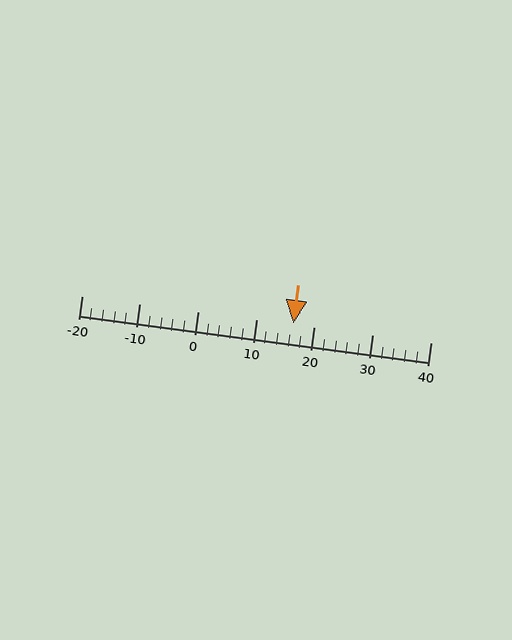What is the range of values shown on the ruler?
The ruler shows values from -20 to 40.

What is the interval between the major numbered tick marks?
The major tick marks are spaced 10 units apart.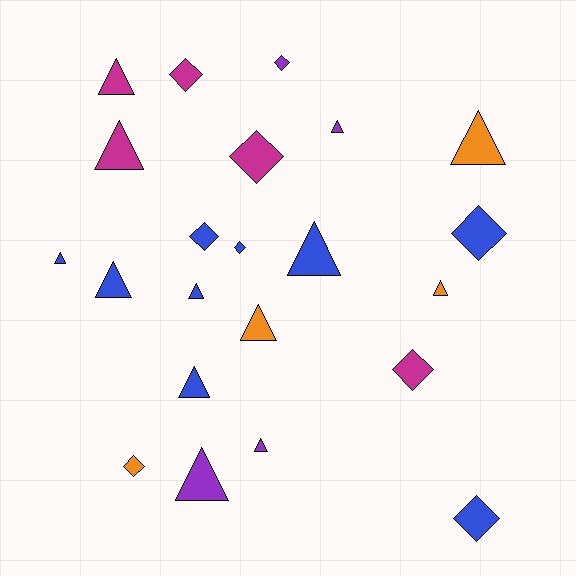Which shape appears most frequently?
Triangle, with 13 objects.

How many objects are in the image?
There are 22 objects.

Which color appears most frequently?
Blue, with 9 objects.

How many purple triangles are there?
There are 3 purple triangles.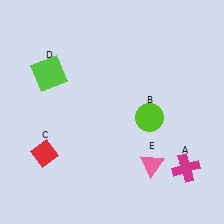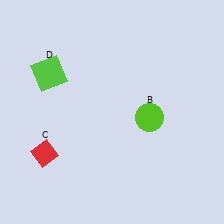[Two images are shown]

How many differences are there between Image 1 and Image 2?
There are 2 differences between the two images.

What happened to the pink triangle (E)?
The pink triangle (E) was removed in Image 2. It was in the bottom-right area of Image 1.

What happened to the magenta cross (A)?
The magenta cross (A) was removed in Image 2. It was in the bottom-right area of Image 1.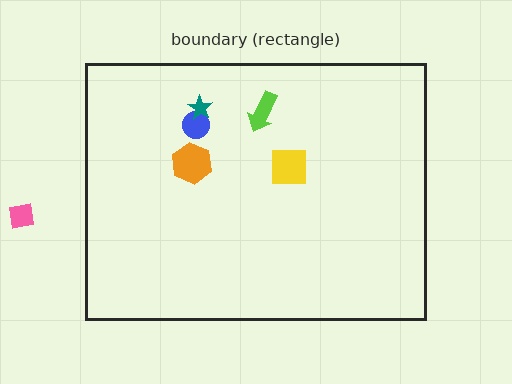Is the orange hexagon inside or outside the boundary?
Inside.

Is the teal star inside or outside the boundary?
Inside.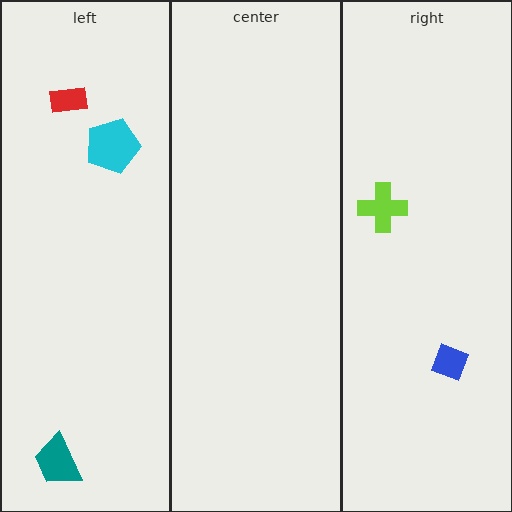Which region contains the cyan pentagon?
The left region.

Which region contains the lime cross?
The right region.